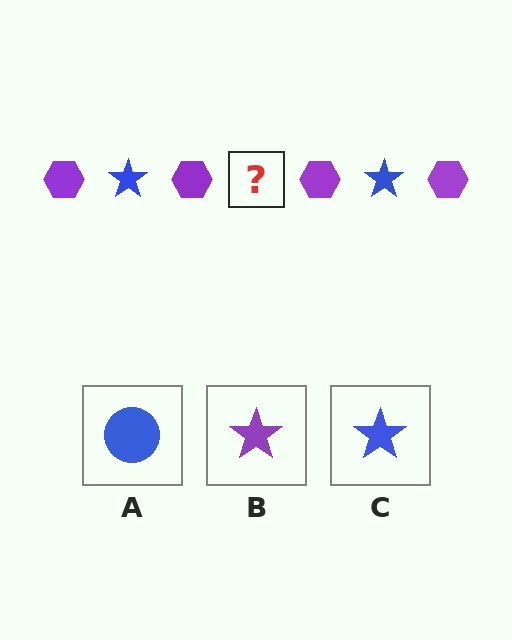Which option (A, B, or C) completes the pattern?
C.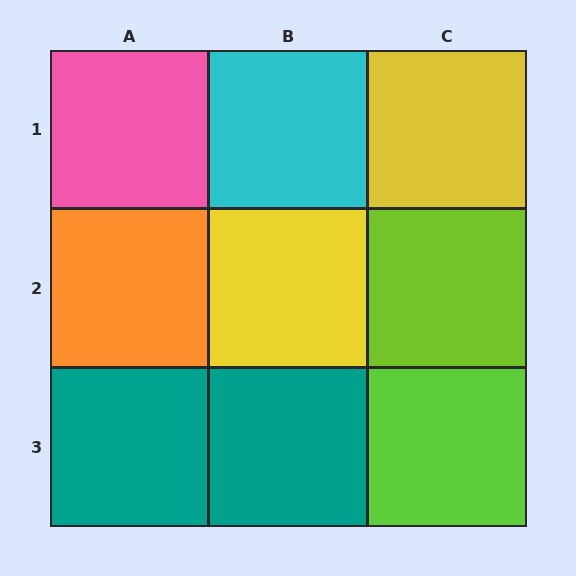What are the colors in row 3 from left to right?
Teal, teal, lime.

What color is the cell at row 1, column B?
Cyan.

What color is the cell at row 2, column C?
Lime.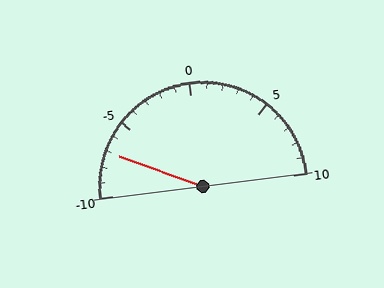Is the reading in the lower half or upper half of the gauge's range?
The reading is in the lower half of the range (-10 to 10).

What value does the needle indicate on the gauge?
The needle indicates approximately -7.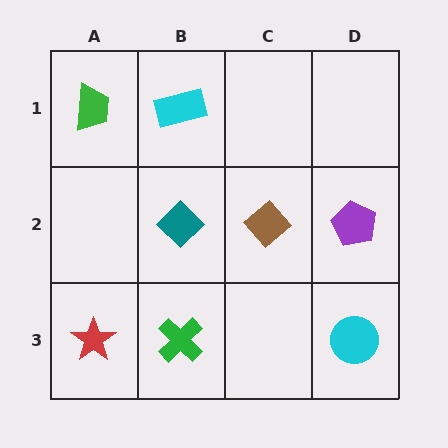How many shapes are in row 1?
2 shapes.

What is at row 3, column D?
A cyan circle.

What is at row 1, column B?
A cyan rectangle.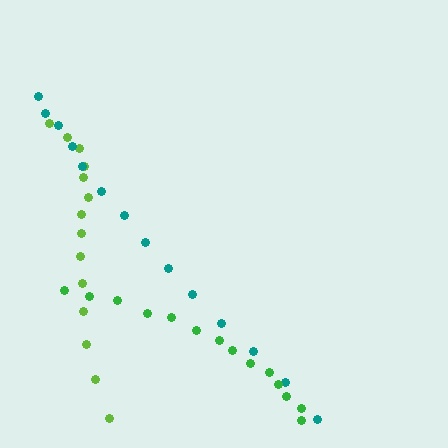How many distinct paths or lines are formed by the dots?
There are 3 distinct paths.